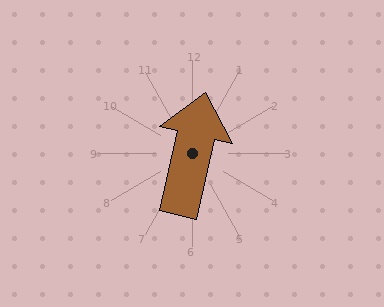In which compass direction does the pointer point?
North.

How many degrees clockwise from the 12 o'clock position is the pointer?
Approximately 13 degrees.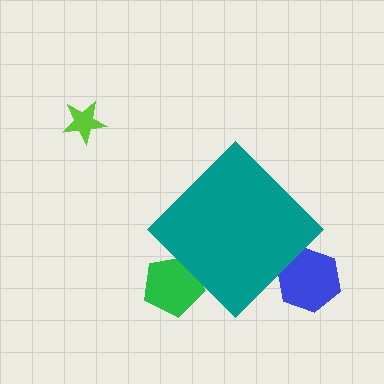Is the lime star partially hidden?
No, the lime star is fully visible.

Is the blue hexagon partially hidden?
Yes, the blue hexagon is partially hidden behind the teal diamond.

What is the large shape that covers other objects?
A teal diamond.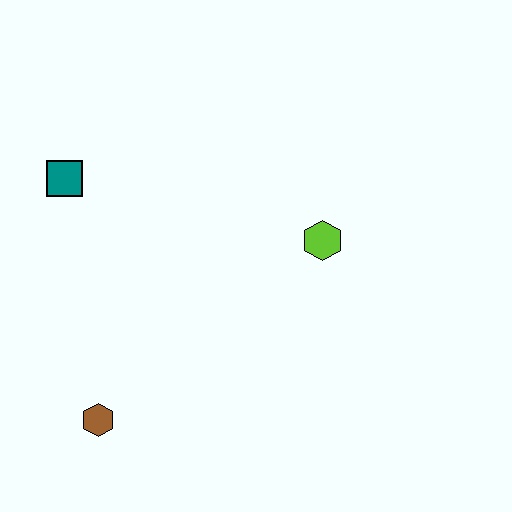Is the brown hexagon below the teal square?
Yes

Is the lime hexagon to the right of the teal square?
Yes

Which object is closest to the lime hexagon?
The teal square is closest to the lime hexagon.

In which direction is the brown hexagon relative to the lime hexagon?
The brown hexagon is to the left of the lime hexagon.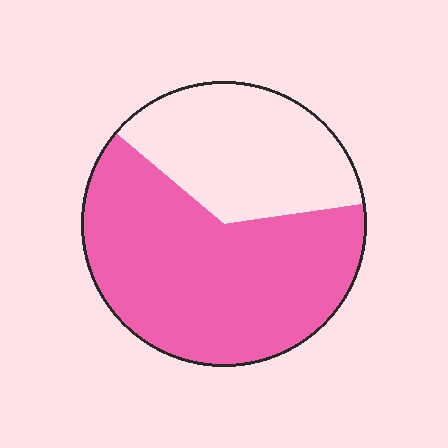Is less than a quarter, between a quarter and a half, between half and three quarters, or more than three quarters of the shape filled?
Between half and three quarters.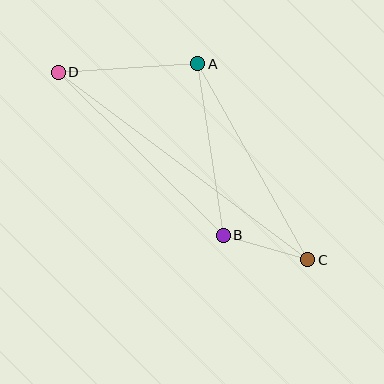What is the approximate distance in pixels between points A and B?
The distance between A and B is approximately 173 pixels.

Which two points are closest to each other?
Points B and C are closest to each other.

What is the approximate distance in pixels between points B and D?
The distance between B and D is approximately 232 pixels.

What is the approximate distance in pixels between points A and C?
The distance between A and C is approximately 225 pixels.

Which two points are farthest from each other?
Points C and D are farthest from each other.